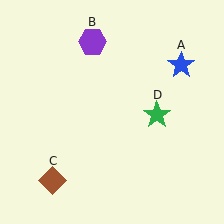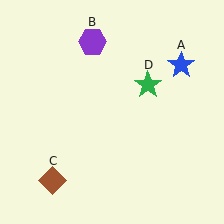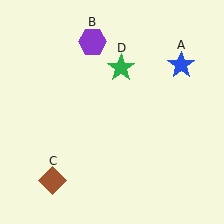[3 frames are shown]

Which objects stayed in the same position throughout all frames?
Blue star (object A) and purple hexagon (object B) and brown diamond (object C) remained stationary.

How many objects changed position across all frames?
1 object changed position: green star (object D).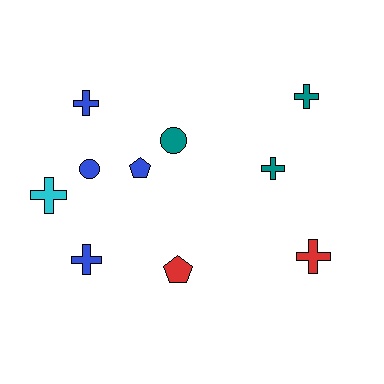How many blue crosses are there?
There are 2 blue crosses.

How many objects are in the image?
There are 10 objects.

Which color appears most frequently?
Blue, with 4 objects.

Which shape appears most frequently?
Cross, with 6 objects.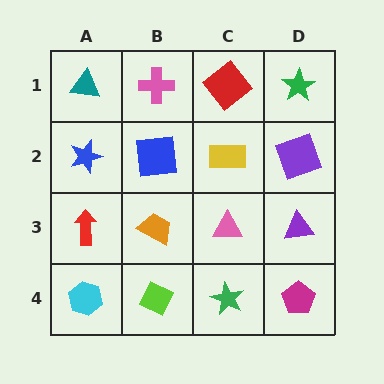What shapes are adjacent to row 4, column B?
An orange trapezoid (row 3, column B), a cyan hexagon (row 4, column A), a green star (row 4, column C).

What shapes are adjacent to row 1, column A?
A blue star (row 2, column A), a pink cross (row 1, column B).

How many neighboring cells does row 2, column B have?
4.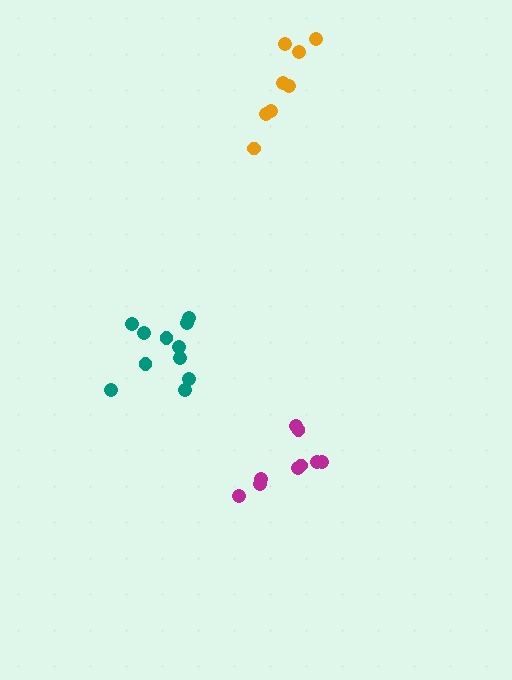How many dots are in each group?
Group 1: 9 dots, Group 2: 8 dots, Group 3: 11 dots (28 total).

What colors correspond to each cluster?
The clusters are colored: magenta, orange, teal.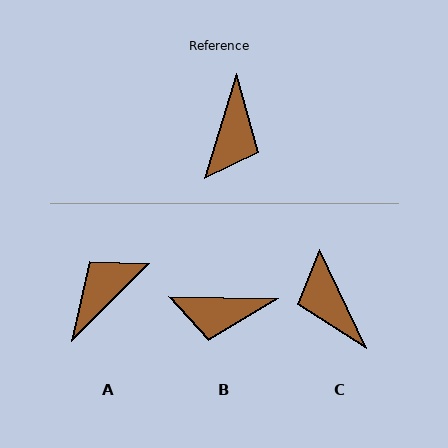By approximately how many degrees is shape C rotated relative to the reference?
Approximately 138 degrees clockwise.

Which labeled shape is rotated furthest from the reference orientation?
A, about 152 degrees away.